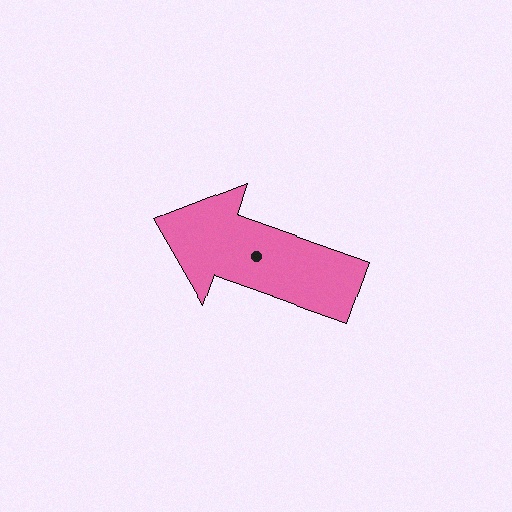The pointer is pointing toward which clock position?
Roughly 10 o'clock.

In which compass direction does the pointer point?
West.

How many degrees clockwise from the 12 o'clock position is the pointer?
Approximately 289 degrees.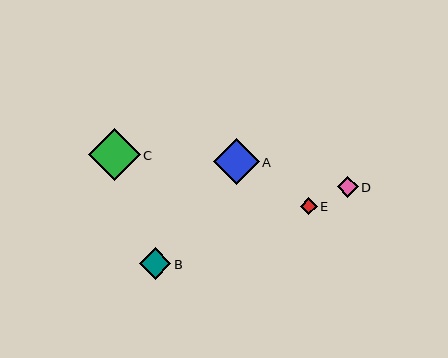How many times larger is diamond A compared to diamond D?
Diamond A is approximately 2.2 times the size of diamond D.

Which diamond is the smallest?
Diamond E is the smallest with a size of approximately 17 pixels.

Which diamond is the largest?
Diamond C is the largest with a size of approximately 52 pixels.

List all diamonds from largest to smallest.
From largest to smallest: C, A, B, D, E.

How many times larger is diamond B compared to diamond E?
Diamond B is approximately 1.9 times the size of diamond E.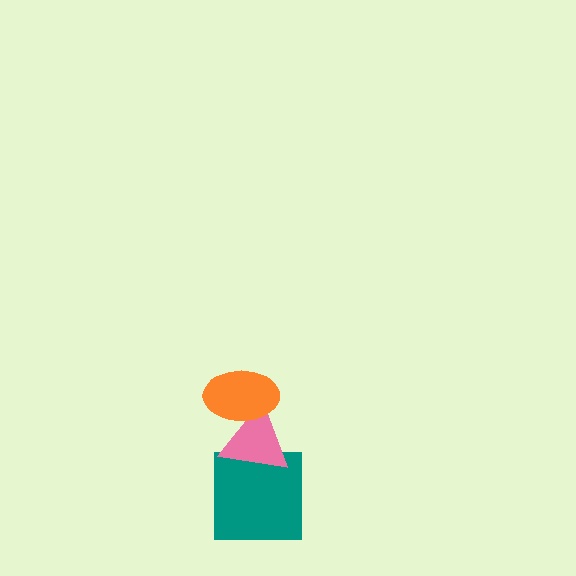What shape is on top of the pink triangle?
The orange ellipse is on top of the pink triangle.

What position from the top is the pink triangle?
The pink triangle is 2nd from the top.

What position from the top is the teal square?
The teal square is 3rd from the top.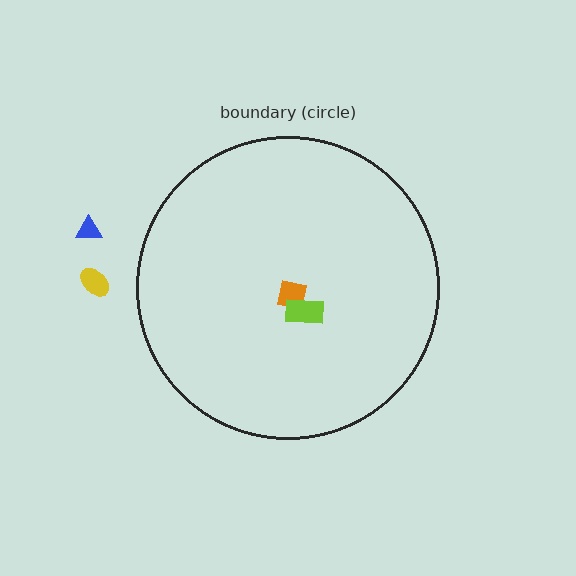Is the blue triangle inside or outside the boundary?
Outside.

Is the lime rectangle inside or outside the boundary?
Inside.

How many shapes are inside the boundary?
2 inside, 2 outside.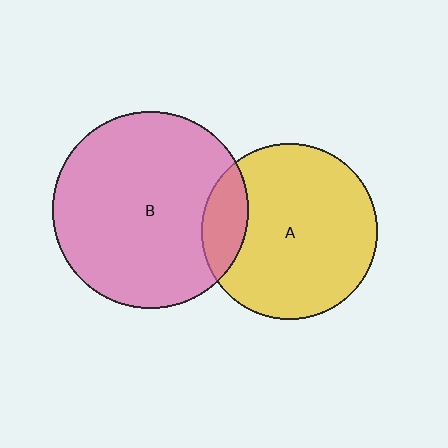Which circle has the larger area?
Circle B (pink).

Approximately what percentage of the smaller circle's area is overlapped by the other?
Approximately 15%.